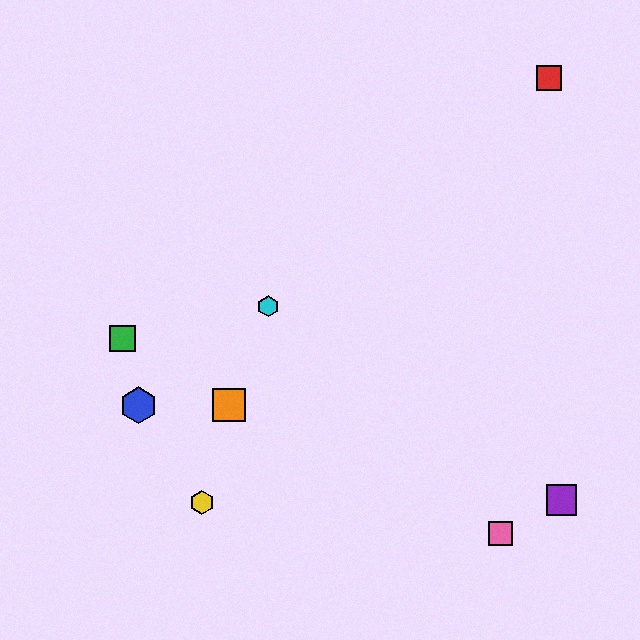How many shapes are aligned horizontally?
2 shapes (the blue hexagon, the orange square) are aligned horizontally.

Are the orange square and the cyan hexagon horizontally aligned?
No, the orange square is at y≈405 and the cyan hexagon is at y≈306.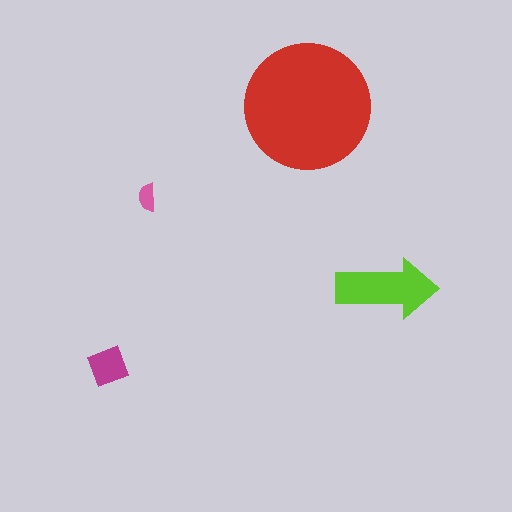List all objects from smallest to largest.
The pink semicircle, the magenta diamond, the lime arrow, the red circle.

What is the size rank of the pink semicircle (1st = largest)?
4th.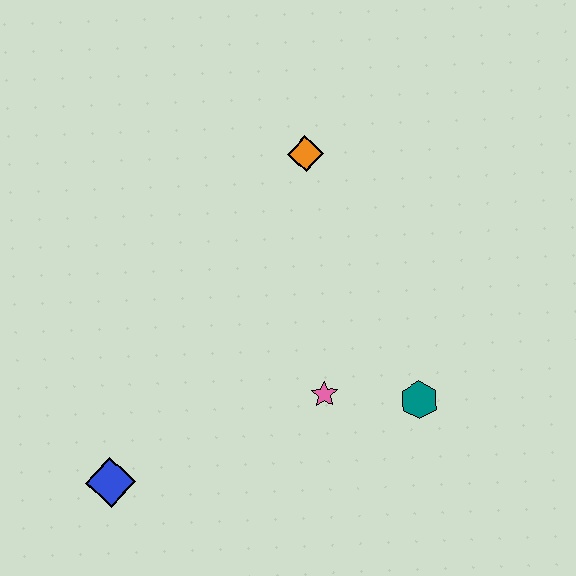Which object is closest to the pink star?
The teal hexagon is closest to the pink star.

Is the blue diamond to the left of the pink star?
Yes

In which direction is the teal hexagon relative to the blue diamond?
The teal hexagon is to the right of the blue diamond.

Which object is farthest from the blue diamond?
The orange diamond is farthest from the blue diamond.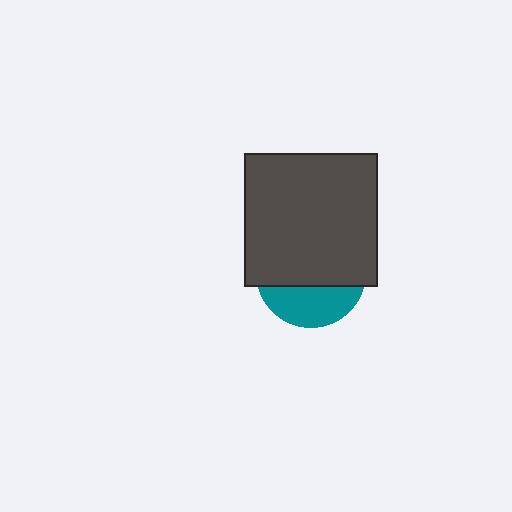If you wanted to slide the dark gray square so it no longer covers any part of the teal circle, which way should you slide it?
Slide it up — that is the most direct way to separate the two shapes.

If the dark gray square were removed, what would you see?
You would see the complete teal circle.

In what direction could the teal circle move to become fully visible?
The teal circle could move down. That would shift it out from behind the dark gray square entirely.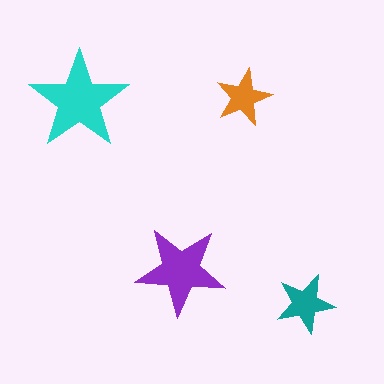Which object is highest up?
The orange star is topmost.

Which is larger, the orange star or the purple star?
The purple one.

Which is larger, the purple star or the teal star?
The purple one.